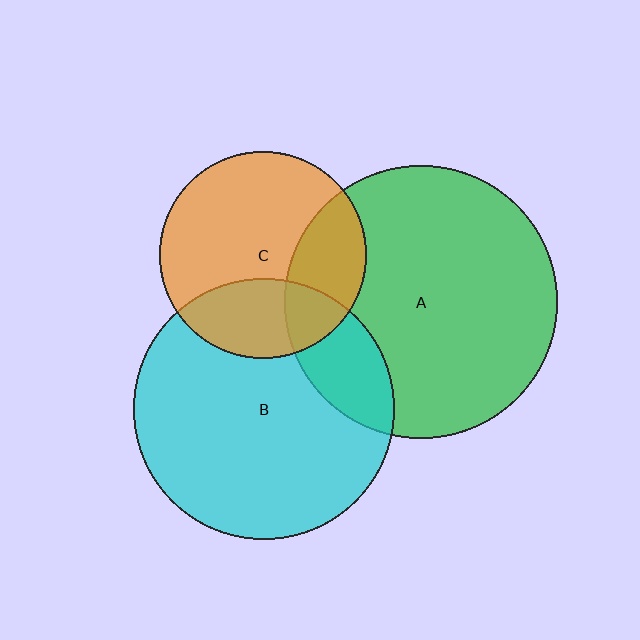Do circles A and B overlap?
Yes.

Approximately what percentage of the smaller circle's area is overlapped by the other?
Approximately 20%.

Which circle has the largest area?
Circle A (green).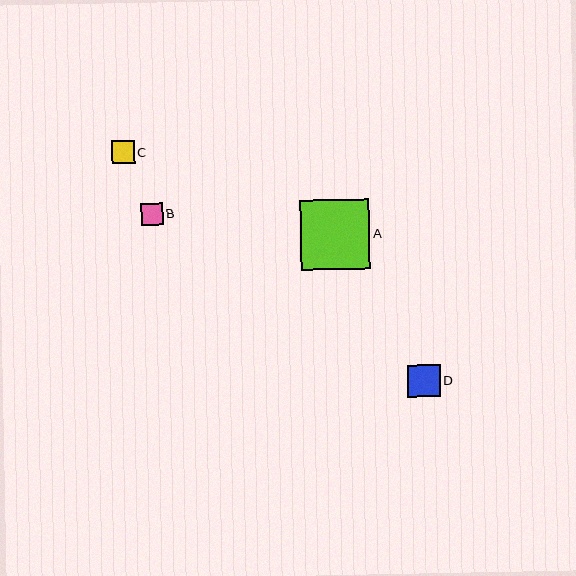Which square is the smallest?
Square B is the smallest with a size of approximately 21 pixels.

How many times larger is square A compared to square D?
Square A is approximately 2.1 times the size of square D.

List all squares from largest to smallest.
From largest to smallest: A, D, C, B.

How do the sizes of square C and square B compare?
Square C and square B are approximately the same size.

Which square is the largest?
Square A is the largest with a size of approximately 69 pixels.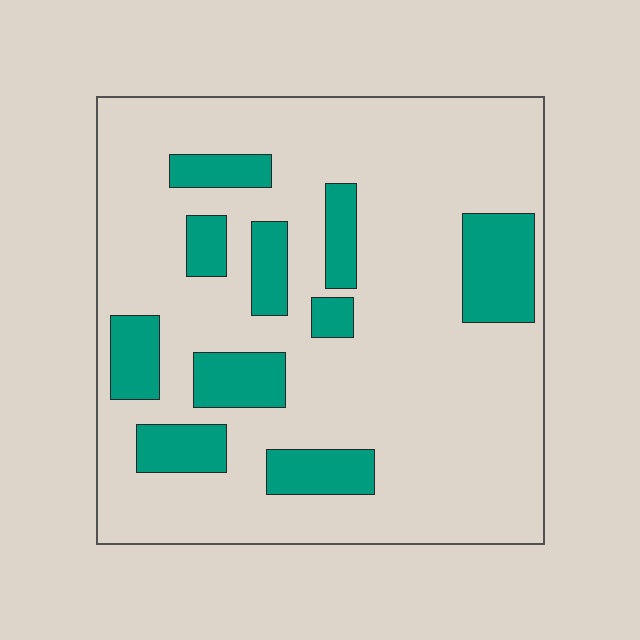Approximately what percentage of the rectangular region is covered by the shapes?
Approximately 20%.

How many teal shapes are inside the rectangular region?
10.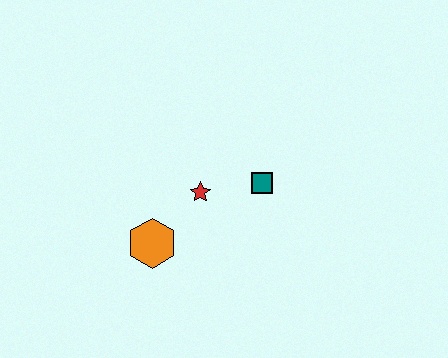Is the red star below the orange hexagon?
No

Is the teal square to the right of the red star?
Yes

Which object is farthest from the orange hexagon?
The teal square is farthest from the orange hexagon.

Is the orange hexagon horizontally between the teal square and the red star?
No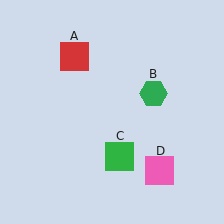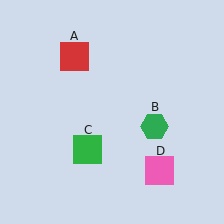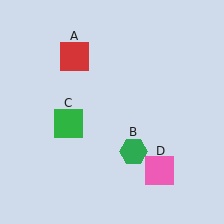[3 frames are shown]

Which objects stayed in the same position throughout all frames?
Red square (object A) and pink square (object D) remained stationary.